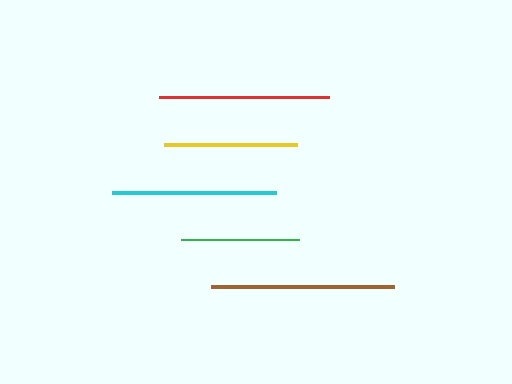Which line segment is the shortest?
The green line is the shortest at approximately 119 pixels.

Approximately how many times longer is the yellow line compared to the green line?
The yellow line is approximately 1.1 times the length of the green line.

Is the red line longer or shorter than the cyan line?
The red line is longer than the cyan line.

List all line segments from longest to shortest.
From longest to shortest: brown, red, cyan, yellow, green.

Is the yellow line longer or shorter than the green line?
The yellow line is longer than the green line.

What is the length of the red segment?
The red segment is approximately 170 pixels long.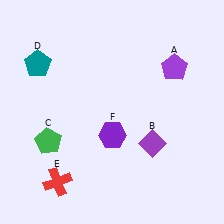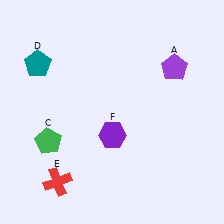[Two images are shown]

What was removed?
The purple diamond (B) was removed in Image 2.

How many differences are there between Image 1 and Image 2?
There is 1 difference between the two images.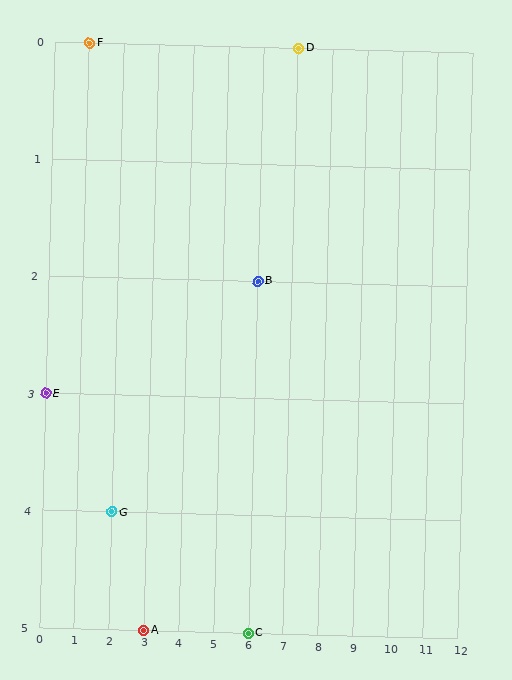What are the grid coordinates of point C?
Point C is at grid coordinates (6, 5).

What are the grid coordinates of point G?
Point G is at grid coordinates (2, 4).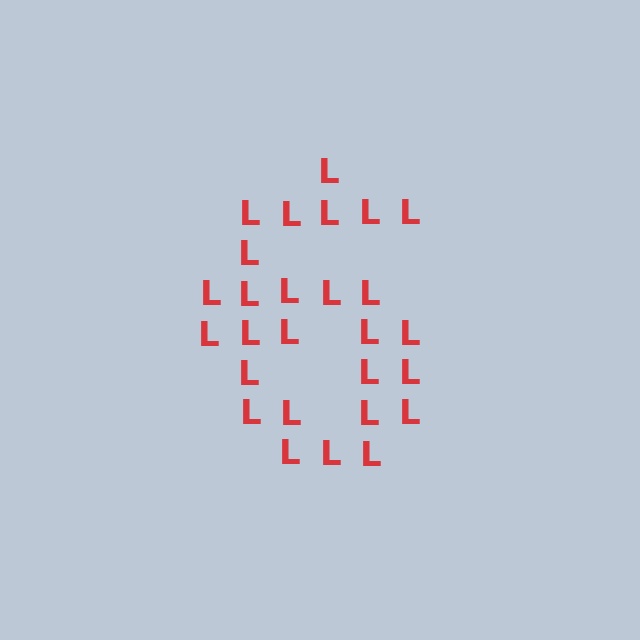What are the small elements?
The small elements are letter L's.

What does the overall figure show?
The overall figure shows the digit 6.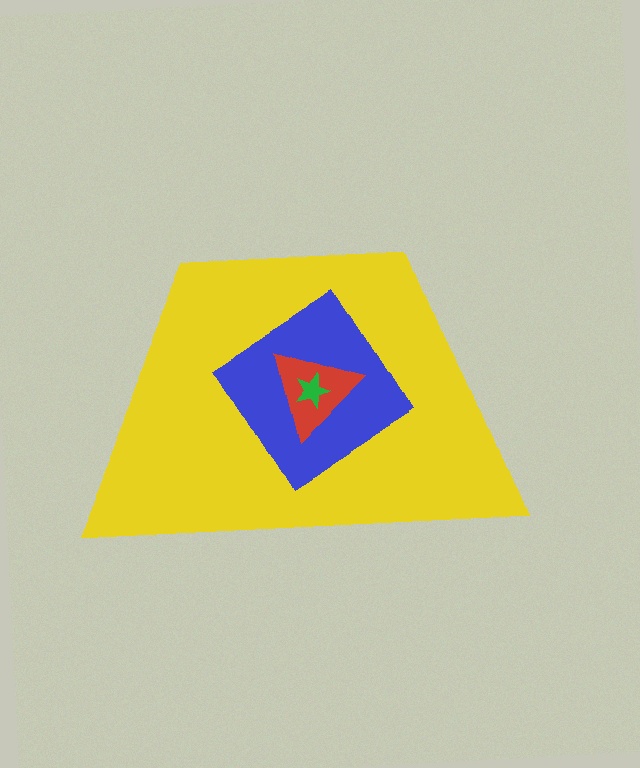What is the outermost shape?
The yellow trapezoid.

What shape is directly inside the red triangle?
The green star.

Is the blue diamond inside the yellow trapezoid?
Yes.